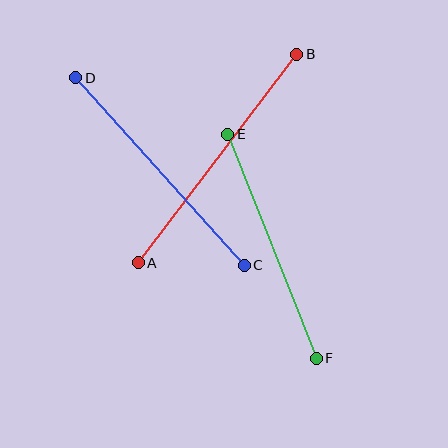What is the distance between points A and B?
The distance is approximately 262 pixels.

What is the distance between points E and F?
The distance is approximately 241 pixels.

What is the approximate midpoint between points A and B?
The midpoint is at approximately (217, 159) pixels.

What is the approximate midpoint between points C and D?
The midpoint is at approximately (160, 171) pixels.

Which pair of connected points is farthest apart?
Points A and B are farthest apart.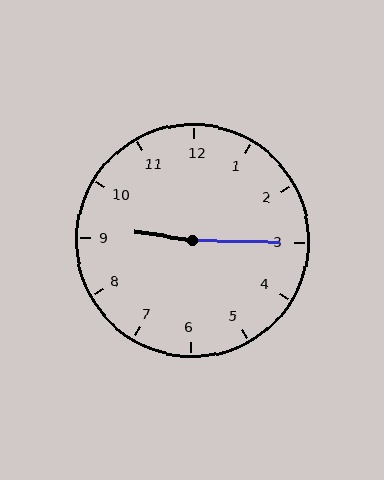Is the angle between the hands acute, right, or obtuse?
It is obtuse.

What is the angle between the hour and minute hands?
Approximately 172 degrees.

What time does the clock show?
9:15.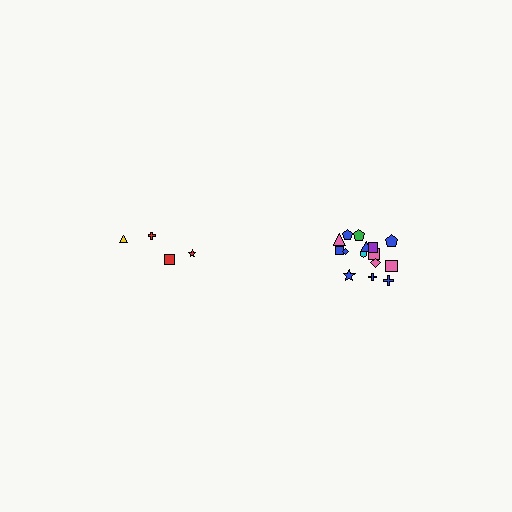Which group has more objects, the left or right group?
The right group.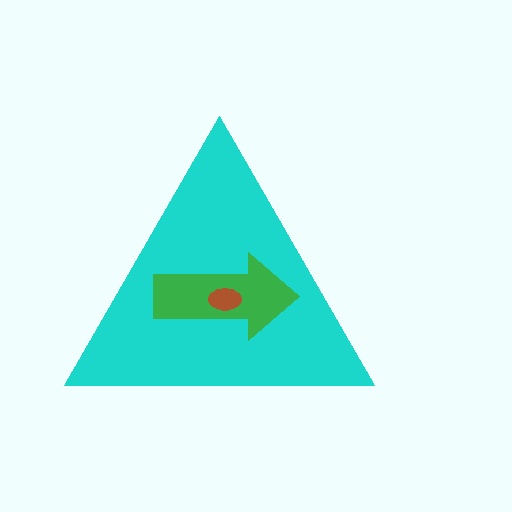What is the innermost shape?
The brown ellipse.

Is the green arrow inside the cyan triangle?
Yes.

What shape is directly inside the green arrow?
The brown ellipse.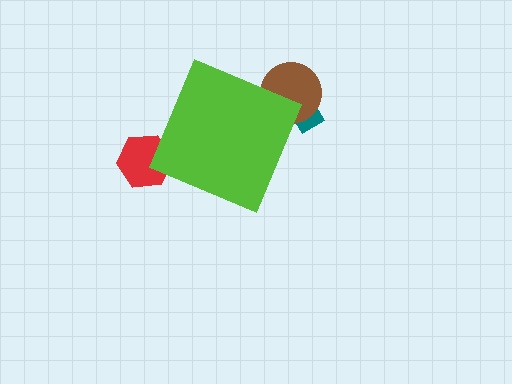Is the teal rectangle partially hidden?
Yes, the teal rectangle is partially hidden behind the lime diamond.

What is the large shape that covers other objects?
A lime diamond.